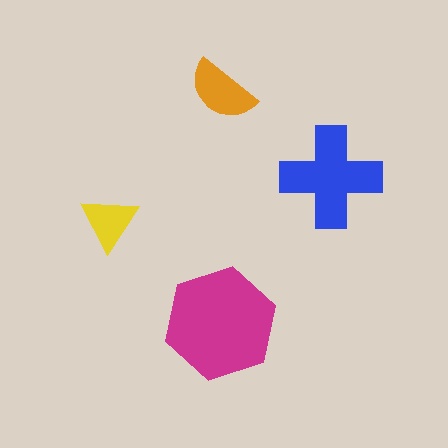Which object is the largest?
The magenta hexagon.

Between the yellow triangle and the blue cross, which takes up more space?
The blue cross.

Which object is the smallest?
The yellow triangle.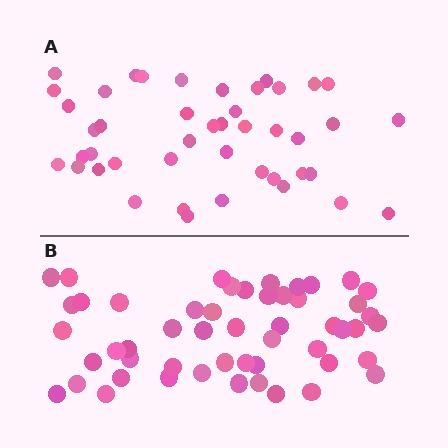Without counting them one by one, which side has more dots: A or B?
Region B (the bottom region) has more dots.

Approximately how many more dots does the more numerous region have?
Region B has roughly 8 or so more dots than region A.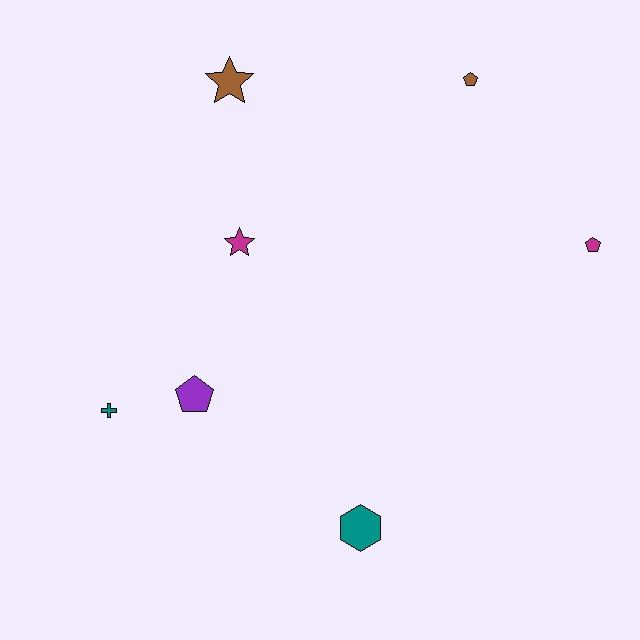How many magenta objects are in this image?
There are 2 magenta objects.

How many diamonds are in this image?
There are no diamonds.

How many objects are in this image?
There are 7 objects.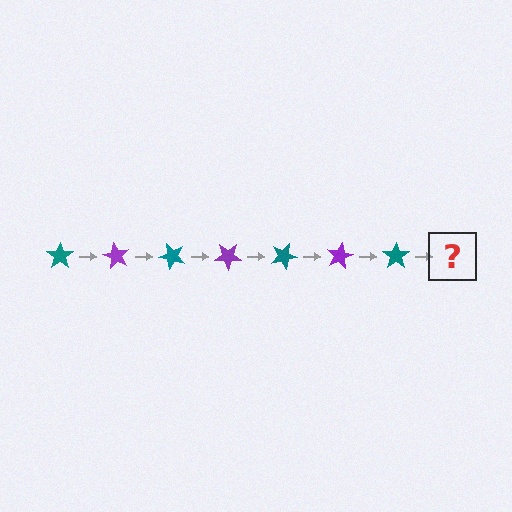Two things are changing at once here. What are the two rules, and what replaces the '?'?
The two rules are that it rotates 60 degrees each step and the color cycles through teal and purple. The '?' should be a purple star, rotated 420 degrees from the start.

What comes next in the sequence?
The next element should be a purple star, rotated 420 degrees from the start.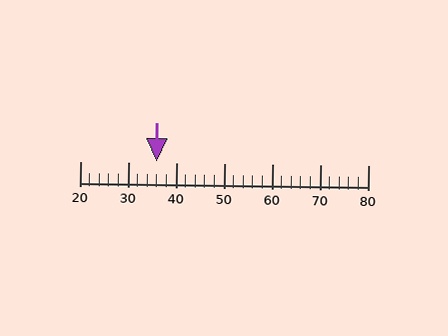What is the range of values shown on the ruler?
The ruler shows values from 20 to 80.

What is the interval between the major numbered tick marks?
The major tick marks are spaced 10 units apart.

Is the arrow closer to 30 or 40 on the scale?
The arrow is closer to 40.